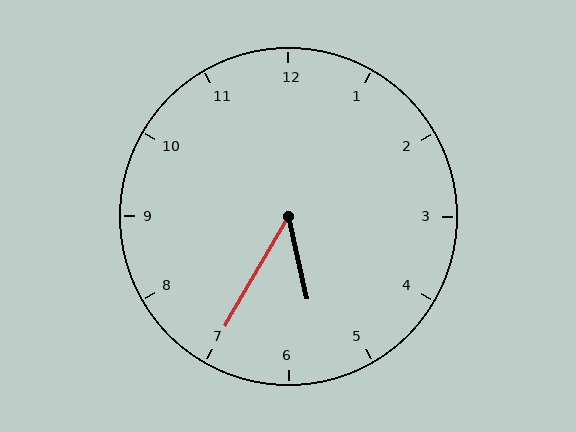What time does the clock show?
5:35.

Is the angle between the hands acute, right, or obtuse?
It is acute.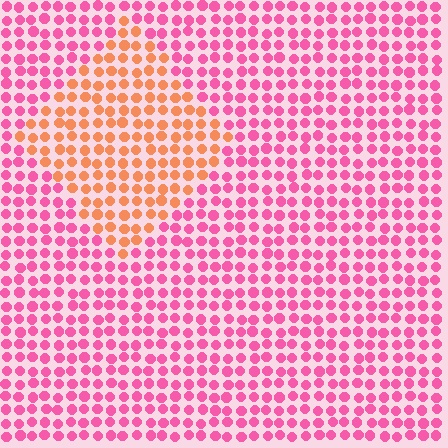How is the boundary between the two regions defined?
The boundary is defined purely by a slight shift in hue (about 49 degrees). Spacing, size, and orientation are identical on both sides.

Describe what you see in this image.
The image is filled with small pink elements in a uniform arrangement. A diamond-shaped region is visible where the elements are tinted to a slightly different hue, forming a subtle color boundary.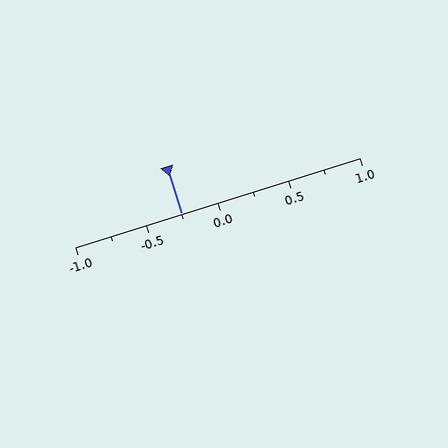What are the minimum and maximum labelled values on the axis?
The axis runs from -1.0 to 1.0.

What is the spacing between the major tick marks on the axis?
The major ticks are spaced 0.5 apart.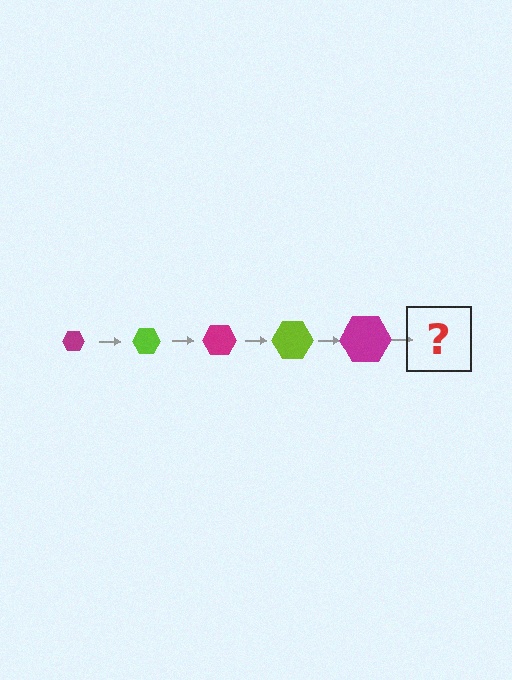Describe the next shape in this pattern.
It should be a lime hexagon, larger than the previous one.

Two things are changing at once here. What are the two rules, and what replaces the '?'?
The two rules are that the hexagon grows larger each step and the color cycles through magenta and lime. The '?' should be a lime hexagon, larger than the previous one.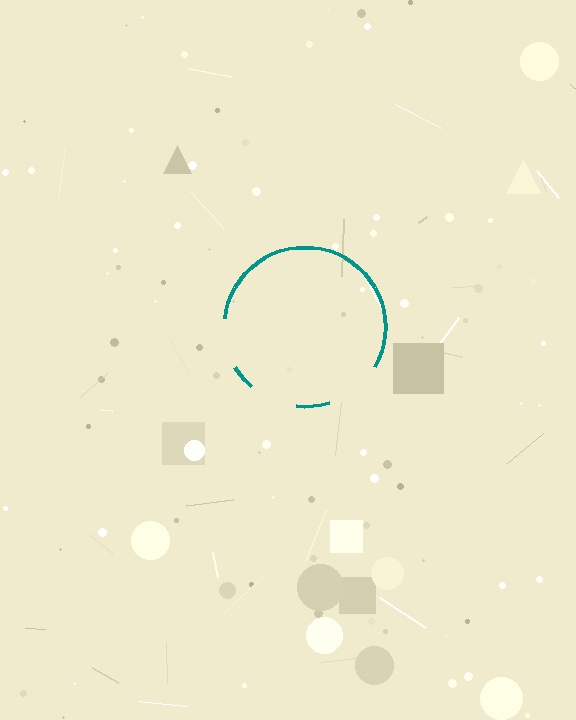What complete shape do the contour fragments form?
The contour fragments form a circle.